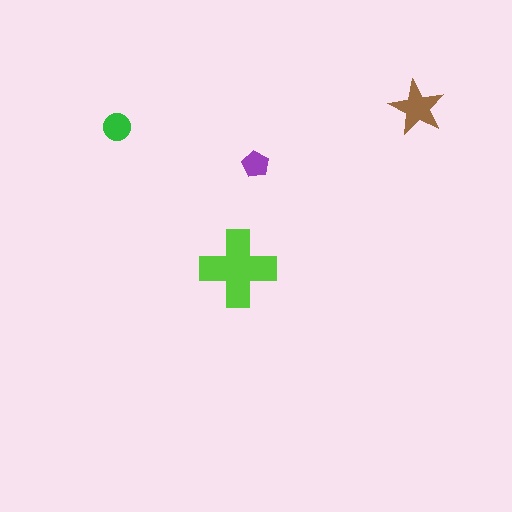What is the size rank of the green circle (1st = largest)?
3rd.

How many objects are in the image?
There are 4 objects in the image.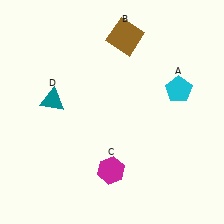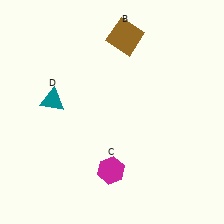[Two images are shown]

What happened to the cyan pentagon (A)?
The cyan pentagon (A) was removed in Image 2. It was in the top-right area of Image 1.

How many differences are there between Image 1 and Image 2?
There is 1 difference between the two images.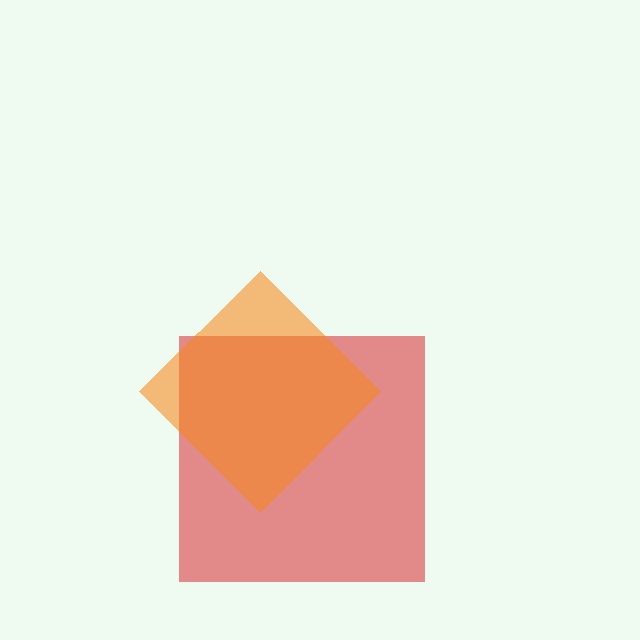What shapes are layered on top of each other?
The layered shapes are: a red square, an orange diamond.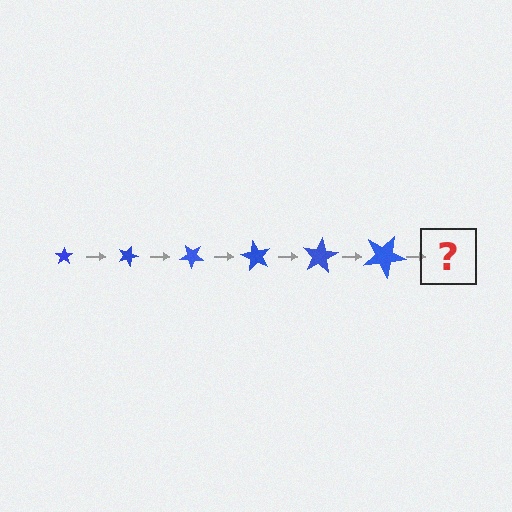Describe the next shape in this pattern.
It should be a star, larger than the previous one and rotated 120 degrees from the start.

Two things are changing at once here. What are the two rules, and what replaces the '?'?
The two rules are that the star grows larger each step and it rotates 20 degrees each step. The '?' should be a star, larger than the previous one and rotated 120 degrees from the start.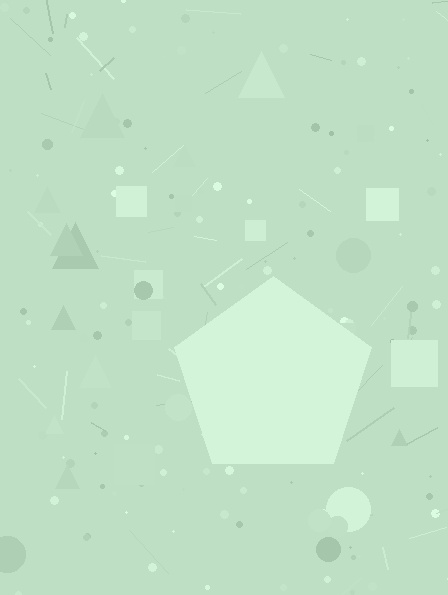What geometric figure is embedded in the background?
A pentagon is embedded in the background.